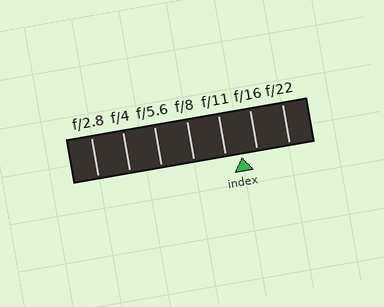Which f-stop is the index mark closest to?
The index mark is closest to f/11.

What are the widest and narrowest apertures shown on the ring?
The widest aperture shown is f/2.8 and the narrowest is f/22.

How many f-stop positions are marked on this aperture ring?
There are 7 f-stop positions marked.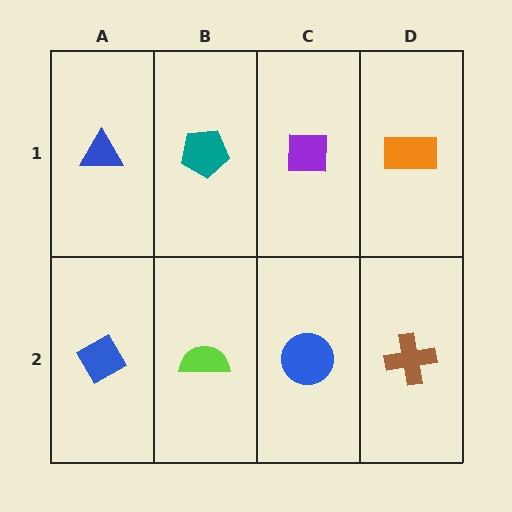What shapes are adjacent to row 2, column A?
A blue triangle (row 1, column A), a lime semicircle (row 2, column B).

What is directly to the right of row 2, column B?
A blue circle.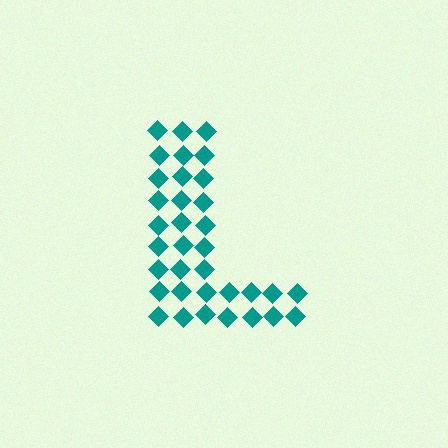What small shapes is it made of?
It is made of small diamonds.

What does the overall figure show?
The overall figure shows the letter L.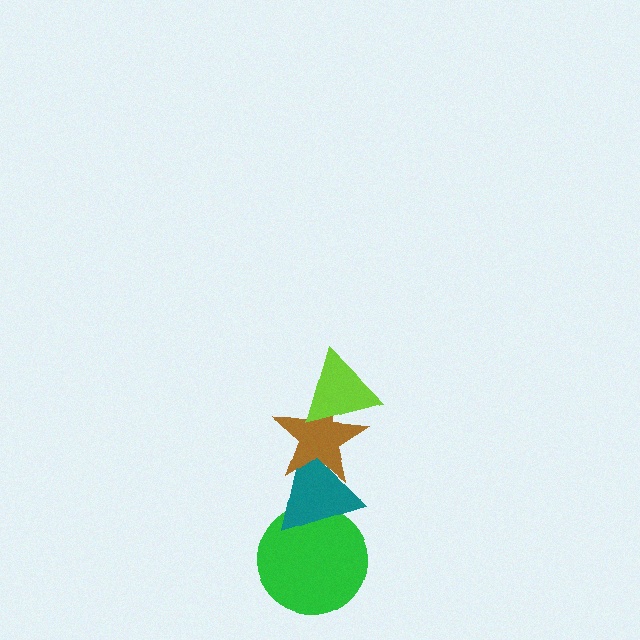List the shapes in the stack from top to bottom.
From top to bottom: the lime triangle, the brown star, the teal triangle, the green circle.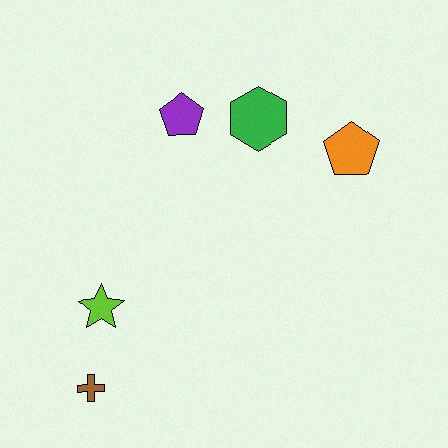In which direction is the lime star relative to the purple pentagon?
The lime star is below the purple pentagon.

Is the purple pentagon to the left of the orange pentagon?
Yes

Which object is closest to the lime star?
The brown cross is closest to the lime star.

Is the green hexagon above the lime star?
Yes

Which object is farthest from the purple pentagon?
The brown cross is farthest from the purple pentagon.